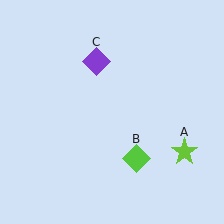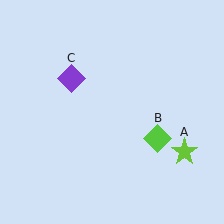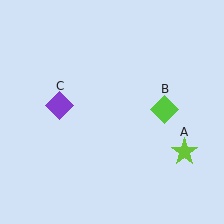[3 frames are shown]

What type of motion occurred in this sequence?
The lime diamond (object B), purple diamond (object C) rotated counterclockwise around the center of the scene.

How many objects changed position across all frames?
2 objects changed position: lime diamond (object B), purple diamond (object C).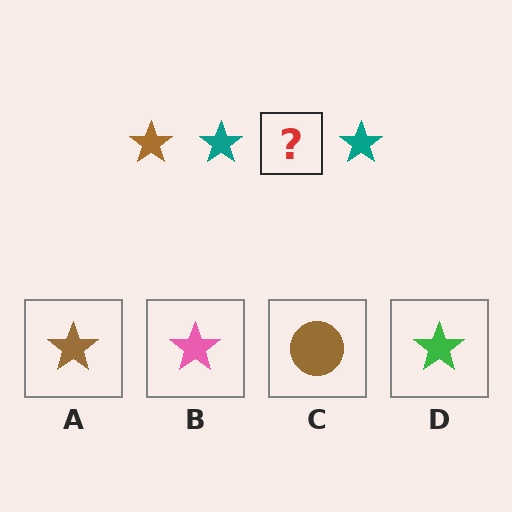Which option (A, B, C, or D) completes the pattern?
A.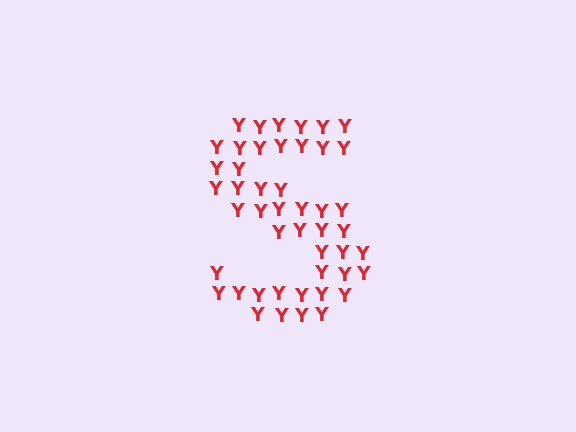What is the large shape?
The large shape is the letter S.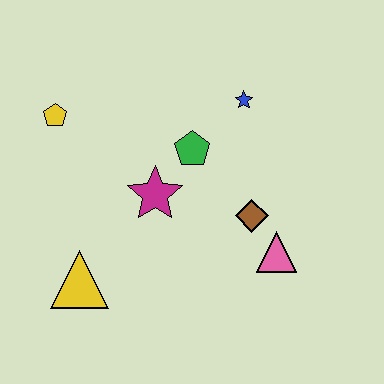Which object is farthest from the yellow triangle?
The blue star is farthest from the yellow triangle.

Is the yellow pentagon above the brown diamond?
Yes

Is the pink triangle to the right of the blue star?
Yes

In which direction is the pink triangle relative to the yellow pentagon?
The pink triangle is to the right of the yellow pentagon.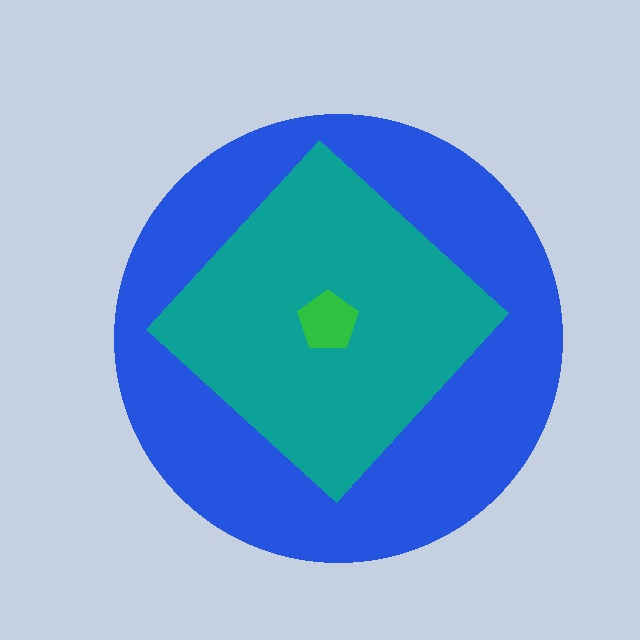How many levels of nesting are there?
3.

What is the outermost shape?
The blue circle.